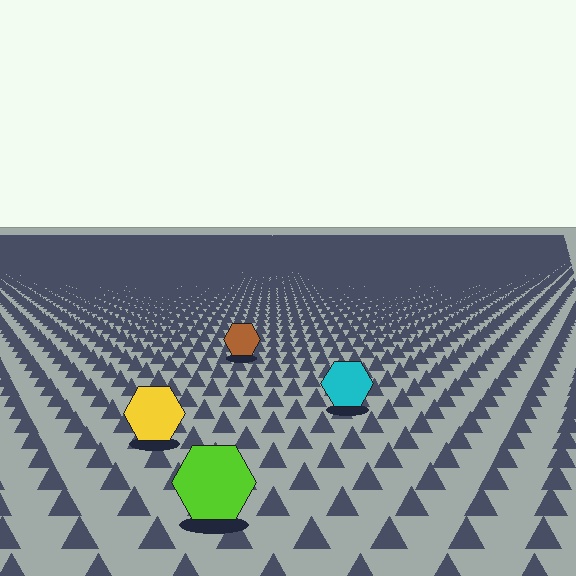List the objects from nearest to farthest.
From nearest to farthest: the lime hexagon, the yellow hexagon, the cyan hexagon, the brown hexagon.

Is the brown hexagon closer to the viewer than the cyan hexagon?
No. The cyan hexagon is closer — you can tell from the texture gradient: the ground texture is coarser near it.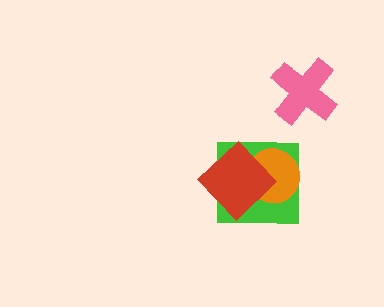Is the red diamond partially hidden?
No, no other shape covers it.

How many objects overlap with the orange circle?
2 objects overlap with the orange circle.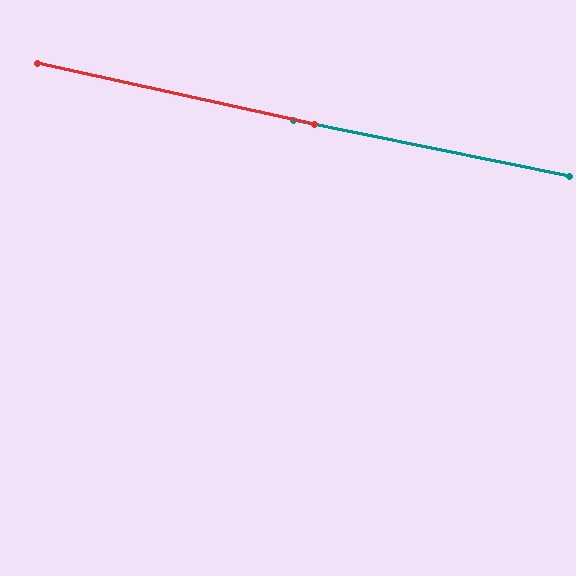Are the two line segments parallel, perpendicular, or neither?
Parallel — their directions differ by only 1.0°.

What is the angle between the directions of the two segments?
Approximately 1 degree.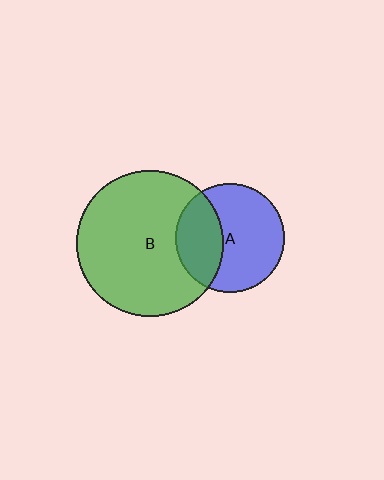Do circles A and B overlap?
Yes.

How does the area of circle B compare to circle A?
Approximately 1.8 times.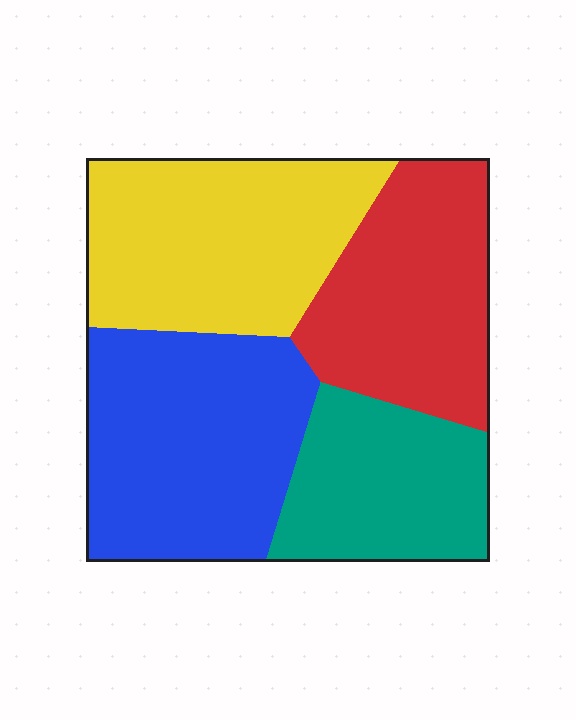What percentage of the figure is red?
Red takes up about one quarter (1/4) of the figure.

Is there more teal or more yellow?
Yellow.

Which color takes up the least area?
Teal, at roughly 20%.